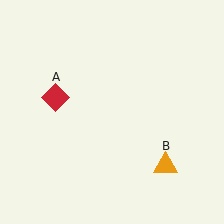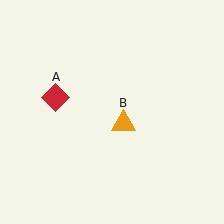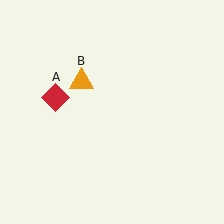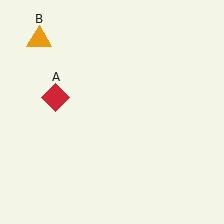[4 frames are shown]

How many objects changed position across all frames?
1 object changed position: orange triangle (object B).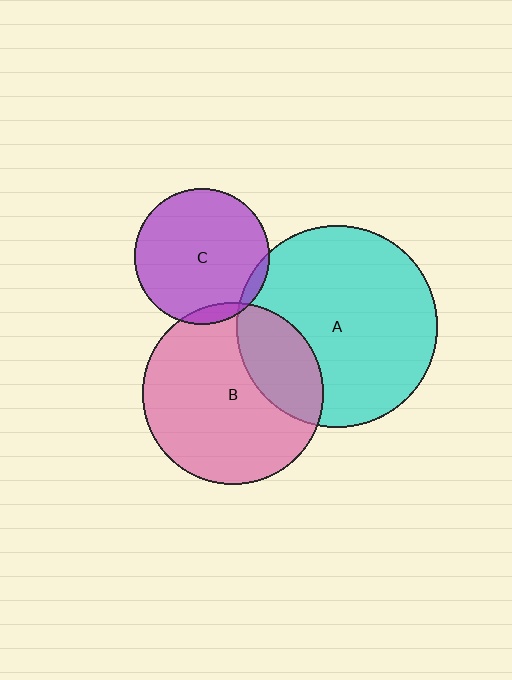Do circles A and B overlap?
Yes.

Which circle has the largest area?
Circle A (cyan).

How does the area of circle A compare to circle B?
Approximately 1.2 times.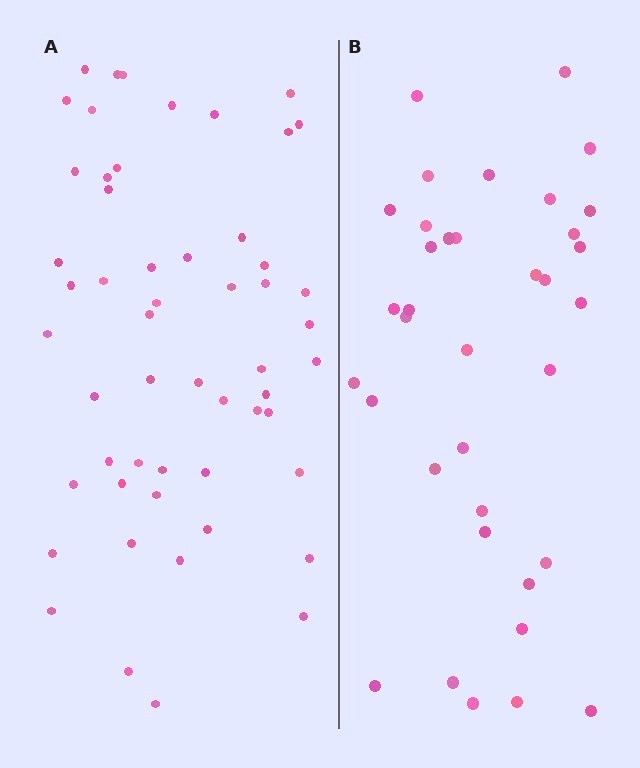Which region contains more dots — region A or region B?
Region A (the left region) has more dots.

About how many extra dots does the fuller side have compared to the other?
Region A has approximately 20 more dots than region B.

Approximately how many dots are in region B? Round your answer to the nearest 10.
About 40 dots. (The exact count is 36, which rounds to 40.)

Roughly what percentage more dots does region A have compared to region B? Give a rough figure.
About 50% more.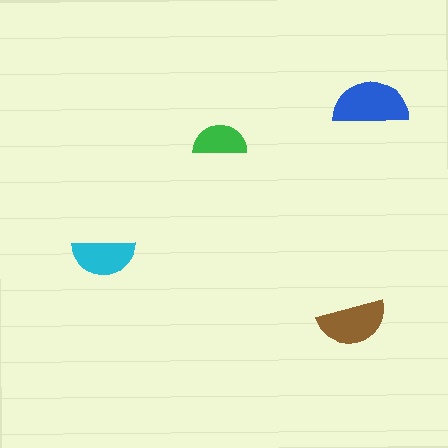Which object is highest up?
The blue semicircle is topmost.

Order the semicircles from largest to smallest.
the blue one, the brown one, the cyan one, the green one.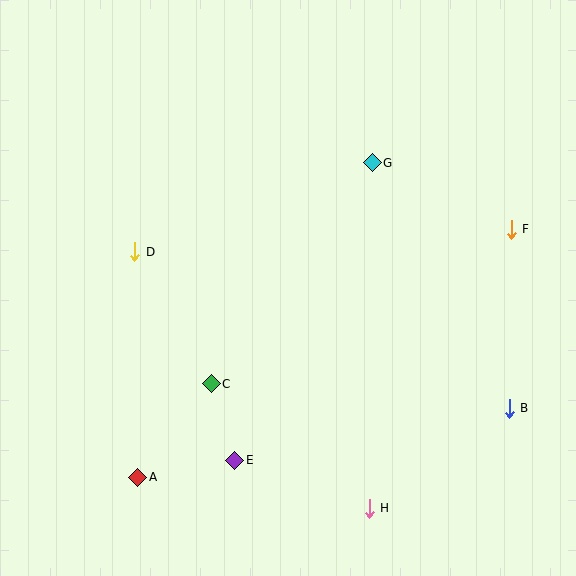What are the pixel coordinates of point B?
Point B is at (509, 408).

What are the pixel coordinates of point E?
Point E is at (235, 460).